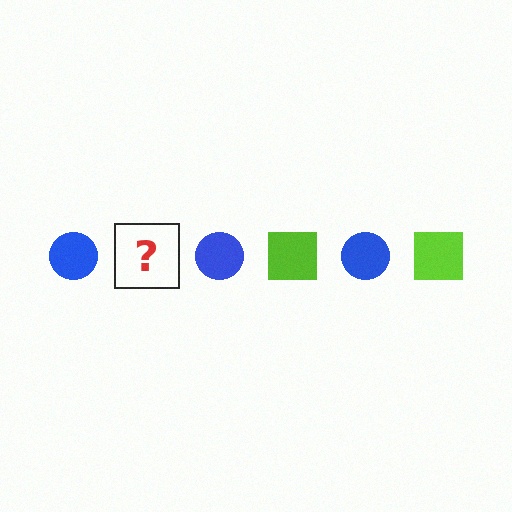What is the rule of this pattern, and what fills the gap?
The rule is that the pattern alternates between blue circle and lime square. The gap should be filled with a lime square.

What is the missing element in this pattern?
The missing element is a lime square.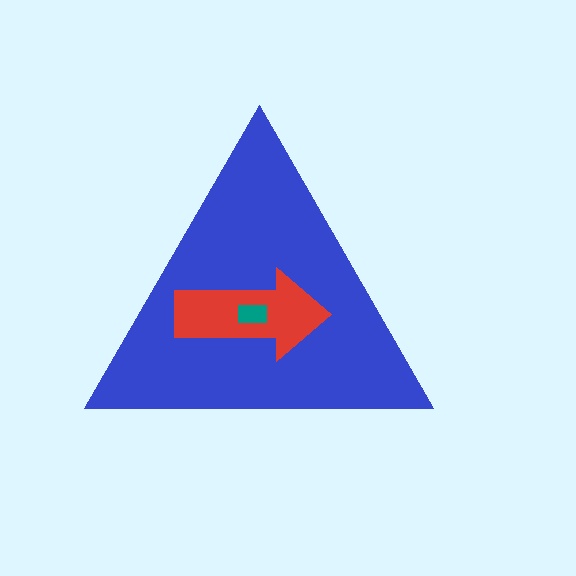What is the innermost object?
The teal rectangle.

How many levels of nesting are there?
3.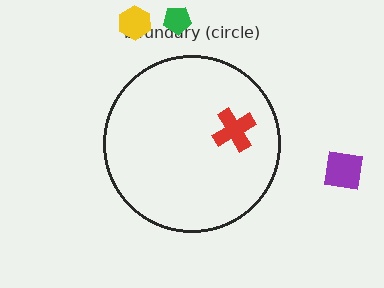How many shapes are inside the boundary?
1 inside, 3 outside.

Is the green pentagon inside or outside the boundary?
Outside.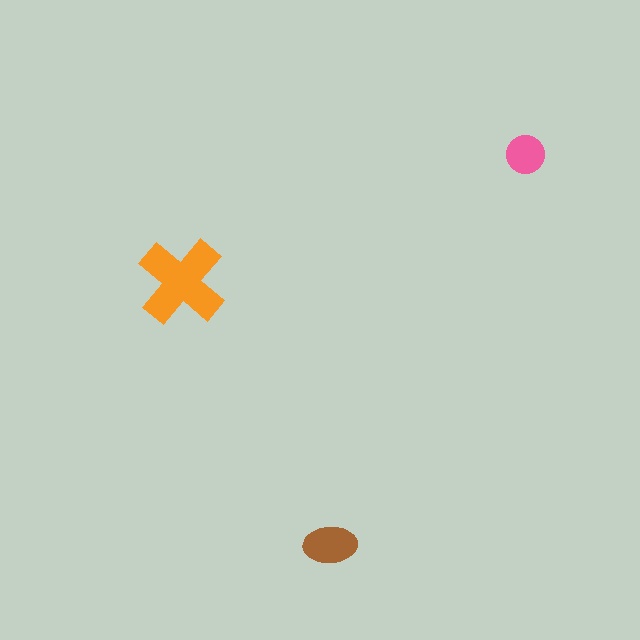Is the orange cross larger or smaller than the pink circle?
Larger.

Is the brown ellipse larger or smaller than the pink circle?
Larger.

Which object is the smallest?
The pink circle.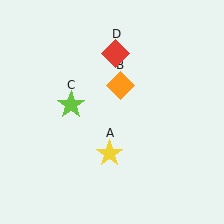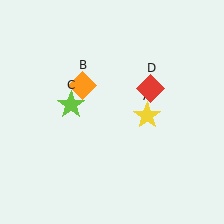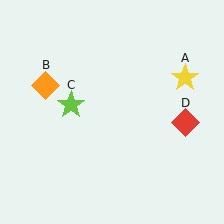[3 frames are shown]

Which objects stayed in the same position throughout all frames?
Lime star (object C) remained stationary.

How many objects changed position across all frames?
3 objects changed position: yellow star (object A), orange diamond (object B), red diamond (object D).